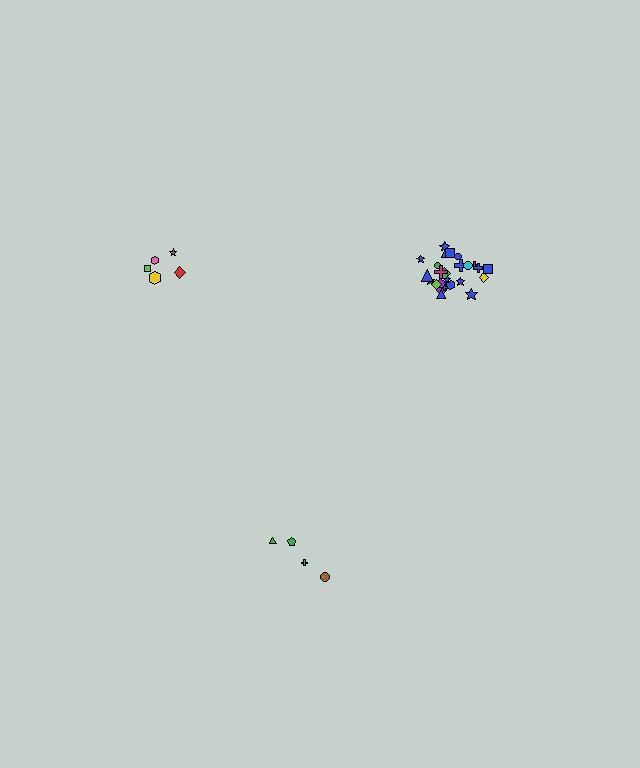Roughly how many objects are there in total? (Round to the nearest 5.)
Roughly 35 objects in total.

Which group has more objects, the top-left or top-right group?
The top-right group.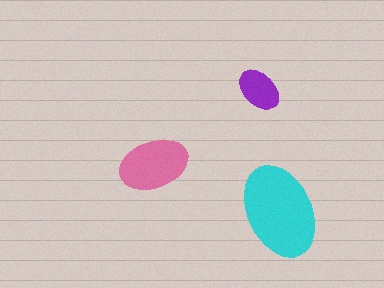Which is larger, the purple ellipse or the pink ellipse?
The pink one.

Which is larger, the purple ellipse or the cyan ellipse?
The cyan one.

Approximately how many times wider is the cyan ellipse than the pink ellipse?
About 1.5 times wider.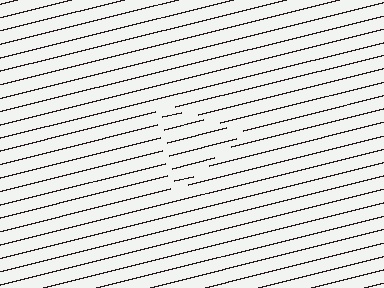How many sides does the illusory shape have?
3 sides — the line-ends trace a triangle.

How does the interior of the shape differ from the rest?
The interior of the shape contains the same grating, shifted by half a period — the contour is defined by the phase discontinuity where line-ends from the inner and outer gratings abut.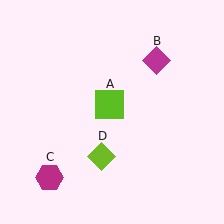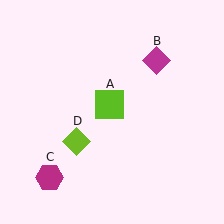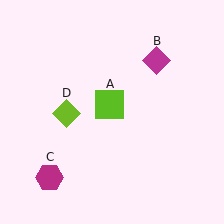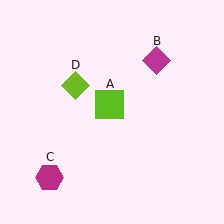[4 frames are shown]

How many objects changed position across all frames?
1 object changed position: lime diamond (object D).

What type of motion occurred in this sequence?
The lime diamond (object D) rotated clockwise around the center of the scene.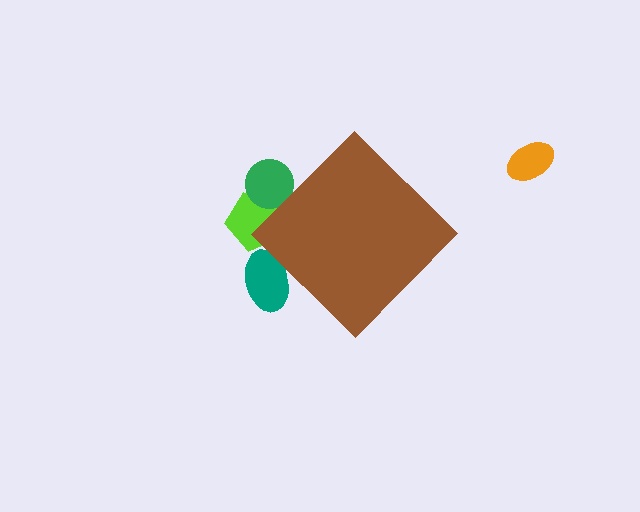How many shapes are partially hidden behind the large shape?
3 shapes are partially hidden.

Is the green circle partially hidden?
Yes, the green circle is partially hidden behind the brown diamond.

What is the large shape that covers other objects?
A brown diamond.